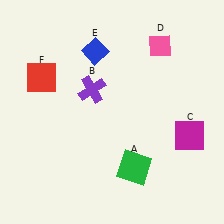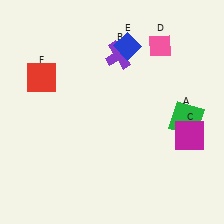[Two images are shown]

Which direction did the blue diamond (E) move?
The blue diamond (E) moved right.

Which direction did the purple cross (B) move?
The purple cross (B) moved up.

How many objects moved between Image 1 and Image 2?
3 objects moved between the two images.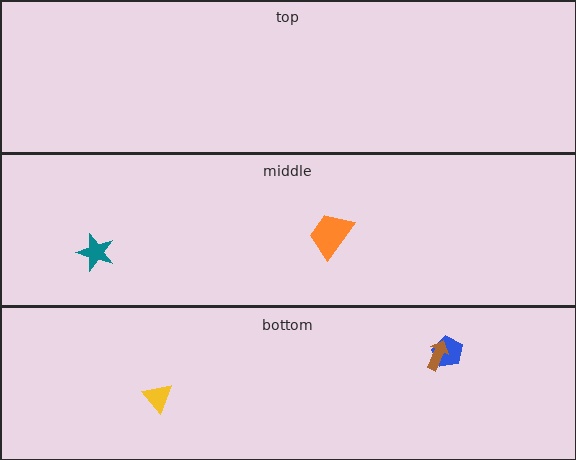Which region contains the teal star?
The middle region.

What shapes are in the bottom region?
The blue pentagon, the brown arrow, the yellow triangle.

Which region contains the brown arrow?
The bottom region.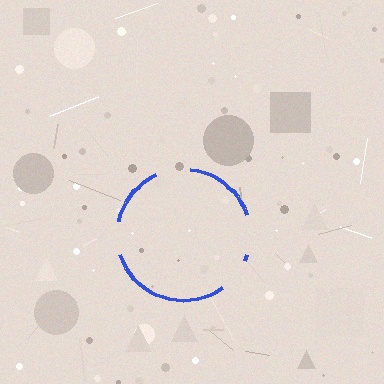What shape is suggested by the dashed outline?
The dashed outline suggests a circle.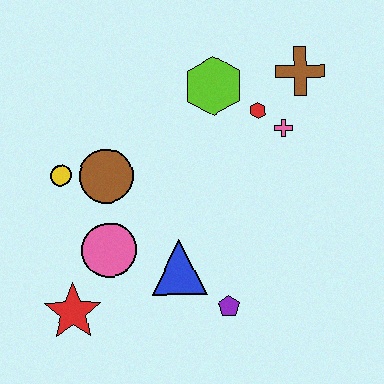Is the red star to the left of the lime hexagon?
Yes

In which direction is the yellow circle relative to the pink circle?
The yellow circle is above the pink circle.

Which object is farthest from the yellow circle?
The brown cross is farthest from the yellow circle.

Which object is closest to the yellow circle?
The brown circle is closest to the yellow circle.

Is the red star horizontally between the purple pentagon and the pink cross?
No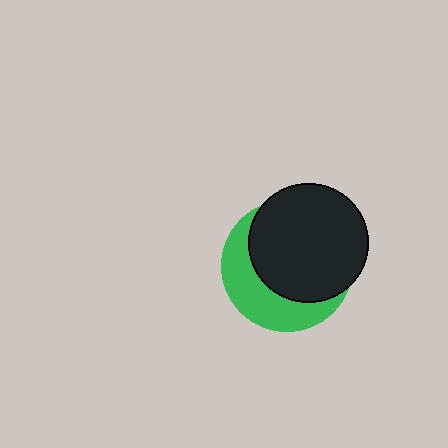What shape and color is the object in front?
The object in front is a black circle.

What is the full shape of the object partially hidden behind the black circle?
The partially hidden object is a green circle.